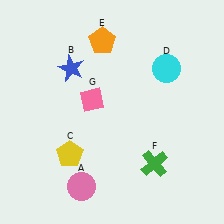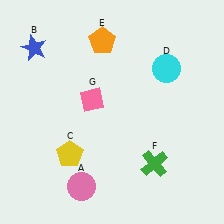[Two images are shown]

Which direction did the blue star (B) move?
The blue star (B) moved left.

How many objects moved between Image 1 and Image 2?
1 object moved between the two images.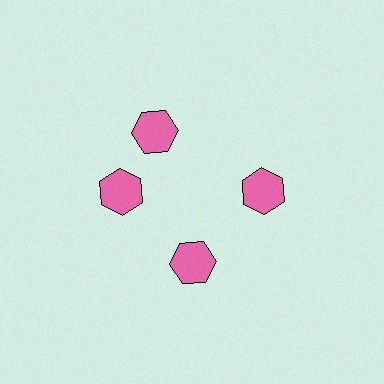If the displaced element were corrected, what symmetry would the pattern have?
It would have 4-fold rotational symmetry — the pattern would map onto itself every 90 degrees.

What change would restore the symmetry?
The symmetry would be restored by rotating it back into even spacing with its neighbors so that all 4 hexagons sit at equal angles and equal distance from the center.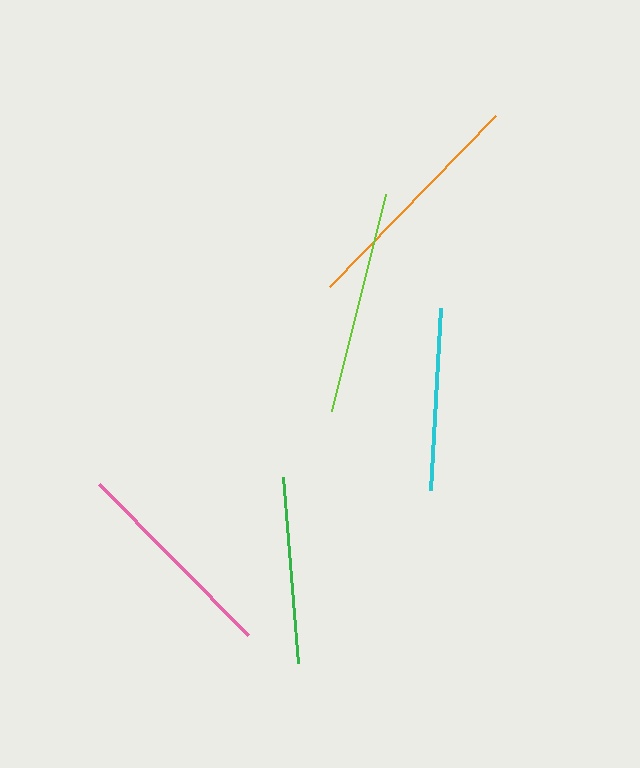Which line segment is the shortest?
The cyan line is the shortest at approximately 182 pixels.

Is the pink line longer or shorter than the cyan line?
The pink line is longer than the cyan line.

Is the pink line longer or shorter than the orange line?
The orange line is longer than the pink line.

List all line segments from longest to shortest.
From longest to shortest: orange, lime, pink, green, cyan.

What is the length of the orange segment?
The orange segment is approximately 238 pixels long.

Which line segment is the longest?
The orange line is the longest at approximately 238 pixels.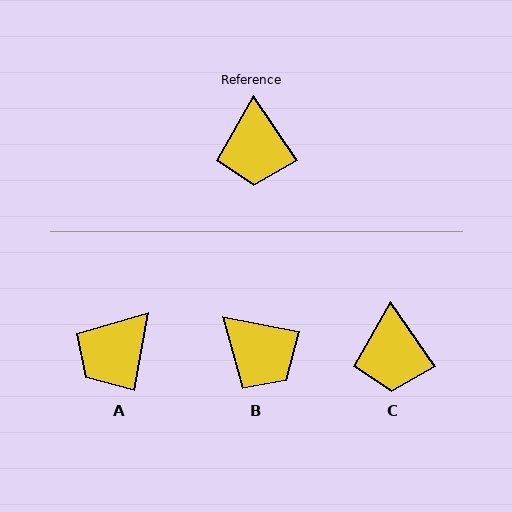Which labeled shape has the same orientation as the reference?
C.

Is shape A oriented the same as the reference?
No, it is off by about 44 degrees.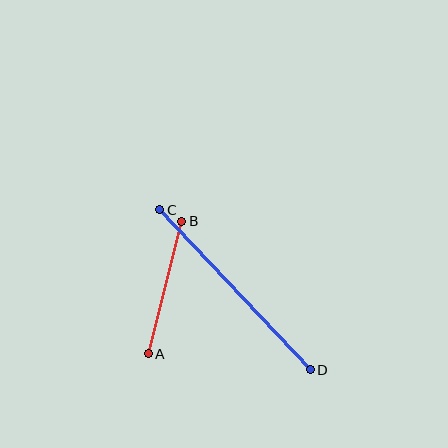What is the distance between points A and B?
The distance is approximately 137 pixels.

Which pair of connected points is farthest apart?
Points C and D are farthest apart.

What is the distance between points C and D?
The distance is approximately 220 pixels.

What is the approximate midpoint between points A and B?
The midpoint is at approximately (165, 287) pixels.